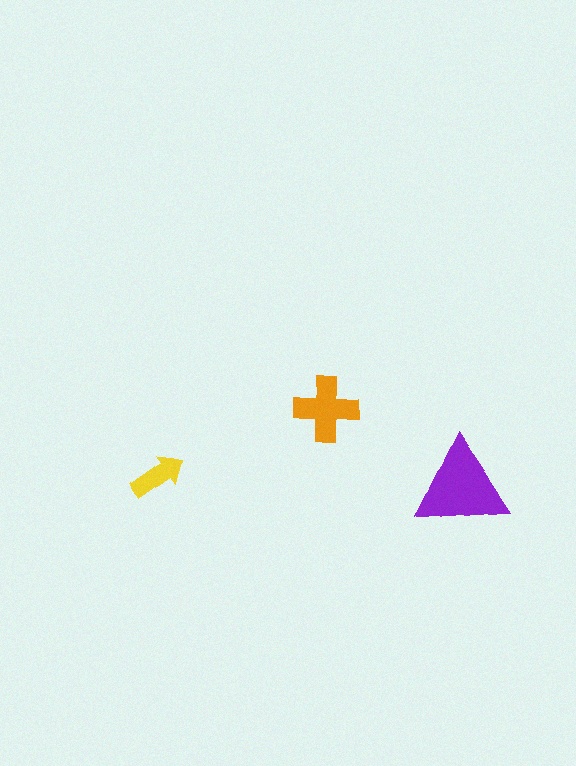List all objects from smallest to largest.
The yellow arrow, the orange cross, the purple triangle.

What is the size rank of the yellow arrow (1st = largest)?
3rd.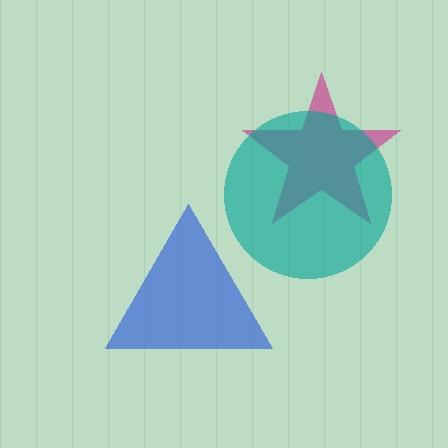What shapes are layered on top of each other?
The layered shapes are: a magenta star, a teal circle, a blue triangle.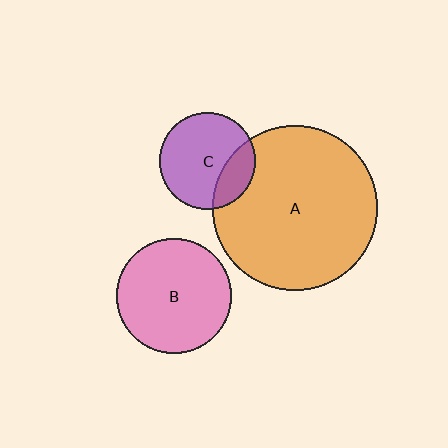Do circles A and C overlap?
Yes.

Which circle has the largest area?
Circle A (orange).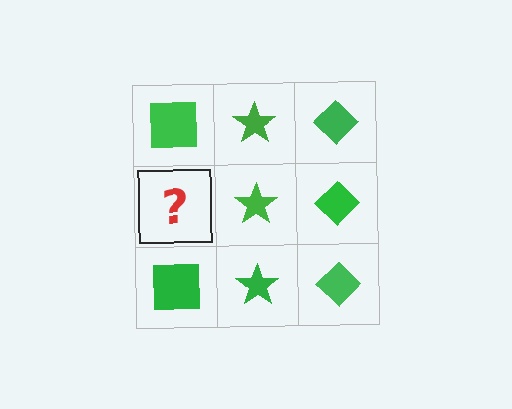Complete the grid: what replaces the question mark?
The question mark should be replaced with a green square.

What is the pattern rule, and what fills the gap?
The rule is that each column has a consistent shape. The gap should be filled with a green square.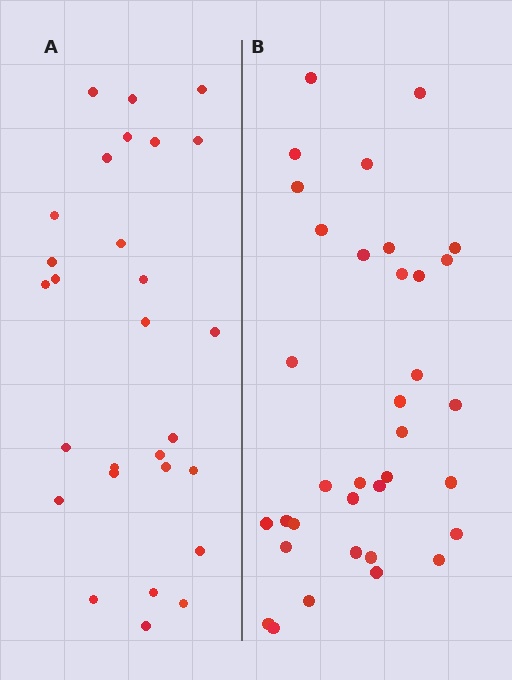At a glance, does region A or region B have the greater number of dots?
Region B (the right region) has more dots.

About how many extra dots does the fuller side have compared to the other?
Region B has roughly 8 or so more dots than region A.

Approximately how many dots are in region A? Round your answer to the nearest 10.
About 30 dots. (The exact count is 28, which rounds to 30.)